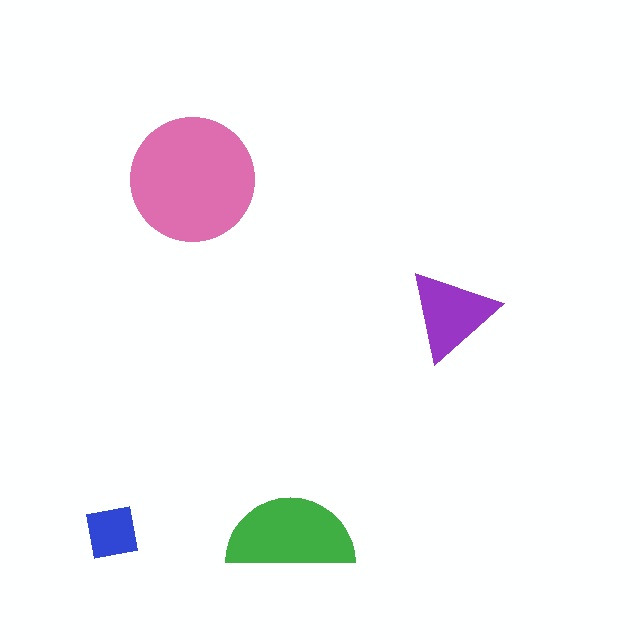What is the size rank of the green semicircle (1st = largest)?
2nd.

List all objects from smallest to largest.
The blue square, the purple triangle, the green semicircle, the pink circle.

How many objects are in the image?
There are 4 objects in the image.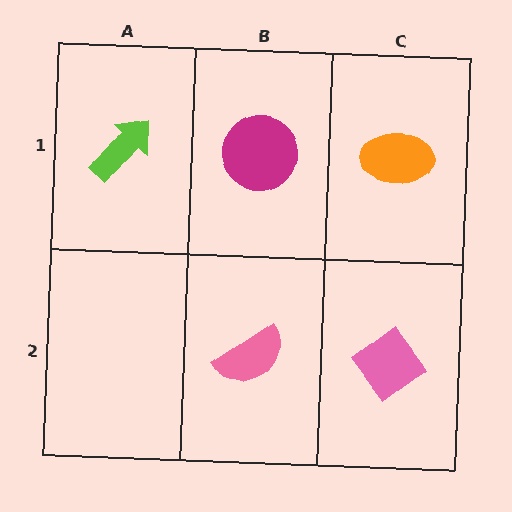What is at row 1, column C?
An orange ellipse.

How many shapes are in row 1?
3 shapes.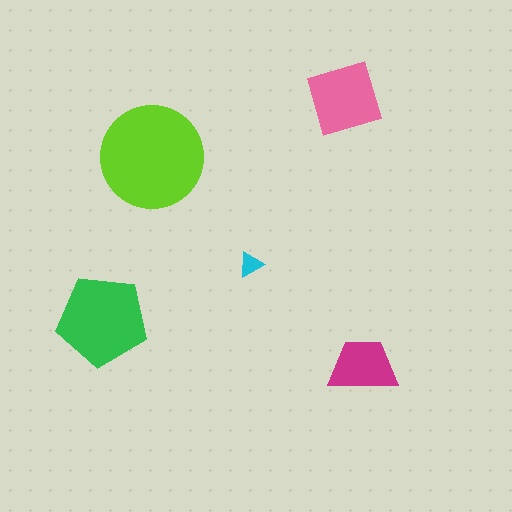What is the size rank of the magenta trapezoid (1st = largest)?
4th.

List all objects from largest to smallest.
The lime circle, the green pentagon, the pink diamond, the magenta trapezoid, the cyan triangle.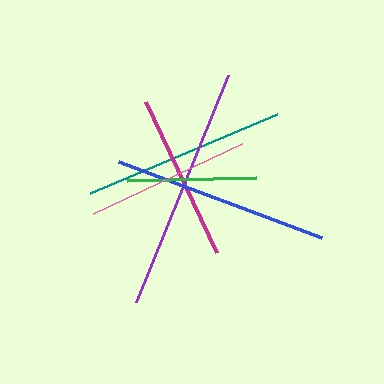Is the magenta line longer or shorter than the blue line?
The blue line is longer than the magenta line.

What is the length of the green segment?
The green segment is approximately 130 pixels long.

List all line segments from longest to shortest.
From longest to shortest: purple, blue, teal, magenta, pink, green.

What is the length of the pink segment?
The pink segment is approximately 164 pixels long.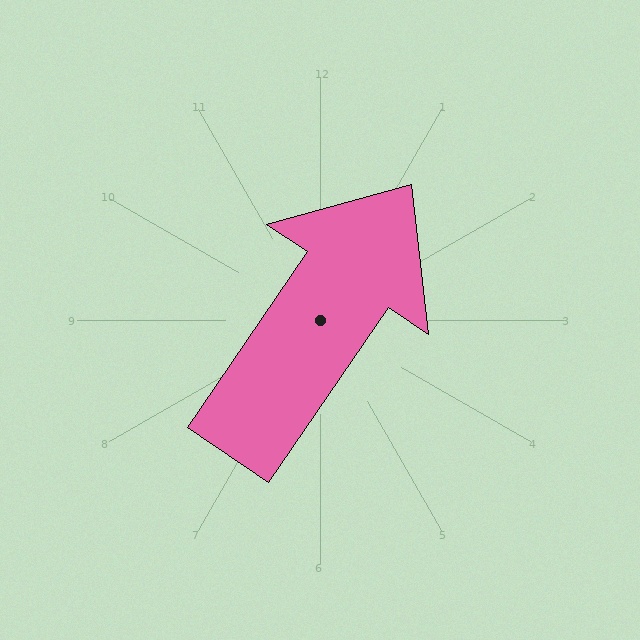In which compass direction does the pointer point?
Northeast.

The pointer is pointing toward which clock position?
Roughly 1 o'clock.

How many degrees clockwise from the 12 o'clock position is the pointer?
Approximately 34 degrees.